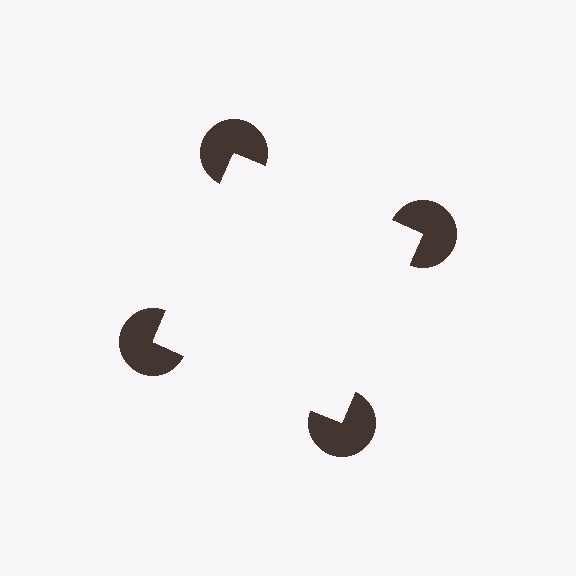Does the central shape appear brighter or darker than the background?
It typically appears slightly brighter than the background, even though no actual brightness change is drawn.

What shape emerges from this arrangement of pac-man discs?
An illusory square — its edges are inferred from the aligned wedge cuts in the pac-man discs, not physically drawn.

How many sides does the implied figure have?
4 sides.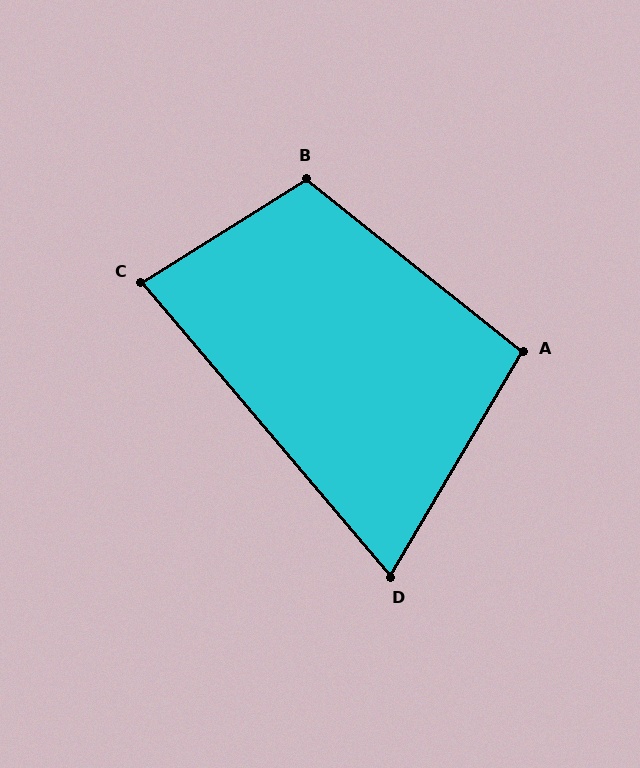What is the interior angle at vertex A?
Approximately 98 degrees (obtuse).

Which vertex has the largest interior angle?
B, at approximately 109 degrees.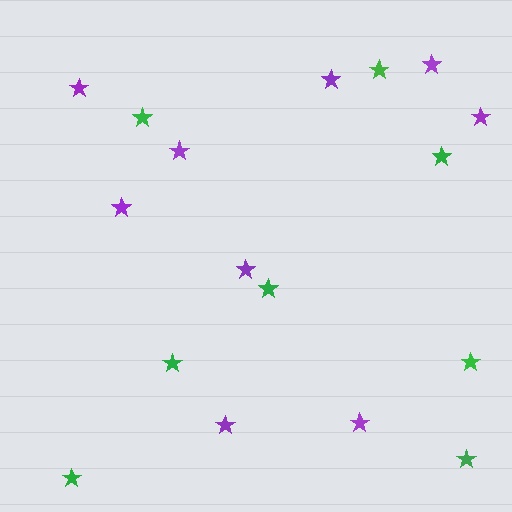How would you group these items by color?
There are 2 groups: one group of green stars (8) and one group of purple stars (9).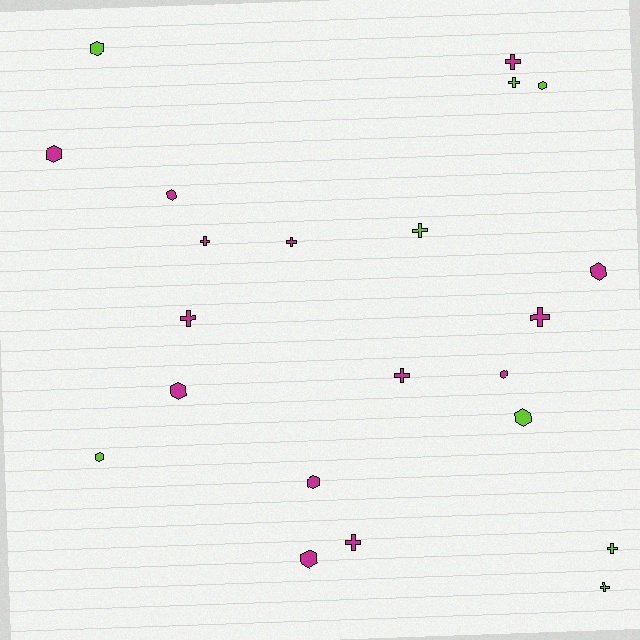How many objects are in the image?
There are 22 objects.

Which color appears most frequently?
Magenta, with 14 objects.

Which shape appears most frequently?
Cross, with 11 objects.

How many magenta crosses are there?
There are 7 magenta crosses.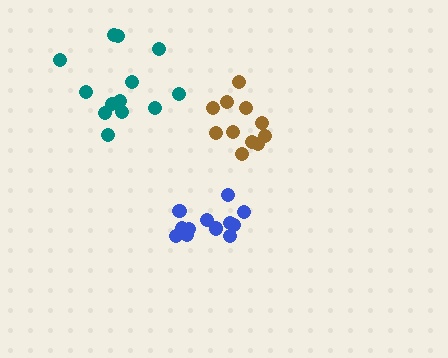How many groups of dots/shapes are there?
There are 3 groups.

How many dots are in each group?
Group 1: 13 dots, Group 2: 12 dots, Group 3: 11 dots (36 total).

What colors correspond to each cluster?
The clusters are colored: teal, blue, brown.